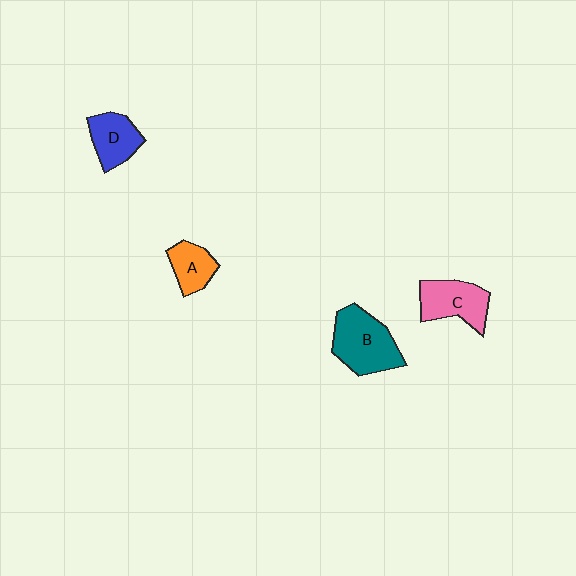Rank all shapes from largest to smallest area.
From largest to smallest: B (teal), C (pink), D (blue), A (orange).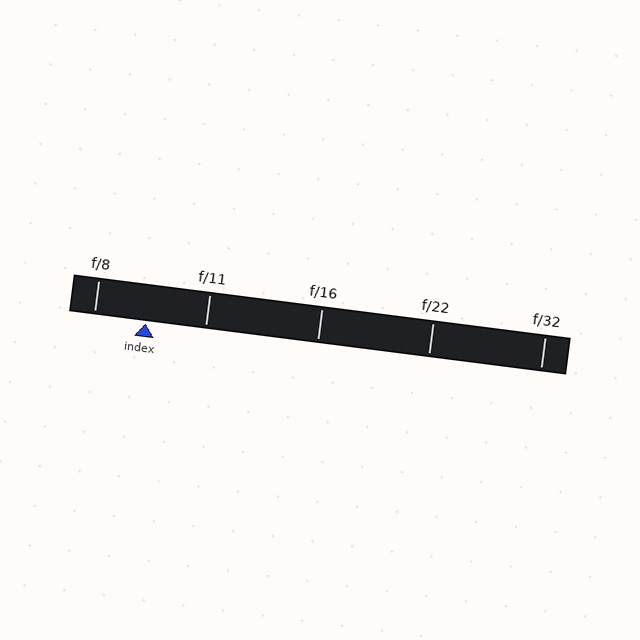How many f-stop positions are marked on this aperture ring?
There are 5 f-stop positions marked.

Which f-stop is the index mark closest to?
The index mark is closest to f/8.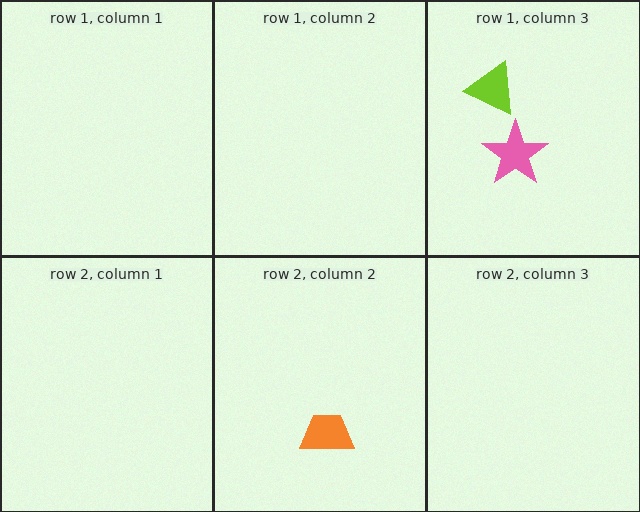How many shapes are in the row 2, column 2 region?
1.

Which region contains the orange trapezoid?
The row 2, column 2 region.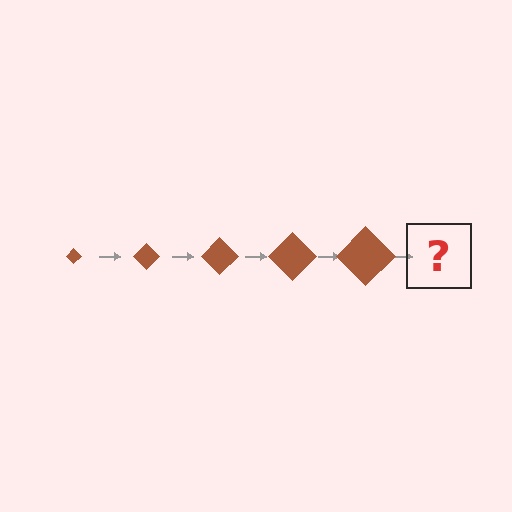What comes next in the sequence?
The next element should be a brown diamond, larger than the previous one.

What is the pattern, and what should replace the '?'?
The pattern is that the diamond gets progressively larger each step. The '?' should be a brown diamond, larger than the previous one.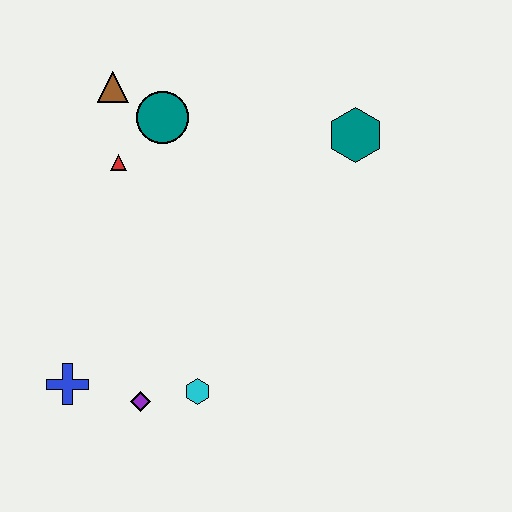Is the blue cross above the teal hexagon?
No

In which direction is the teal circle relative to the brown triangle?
The teal circle is to the right of the brown triangle.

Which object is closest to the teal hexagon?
The teal circle is closest to the teal hexagon.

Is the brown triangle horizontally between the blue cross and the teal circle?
Yes